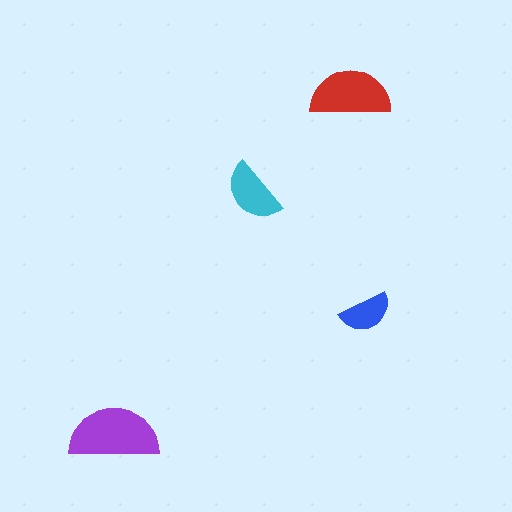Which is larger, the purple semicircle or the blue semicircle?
The purple one.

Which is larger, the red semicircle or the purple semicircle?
The purple one.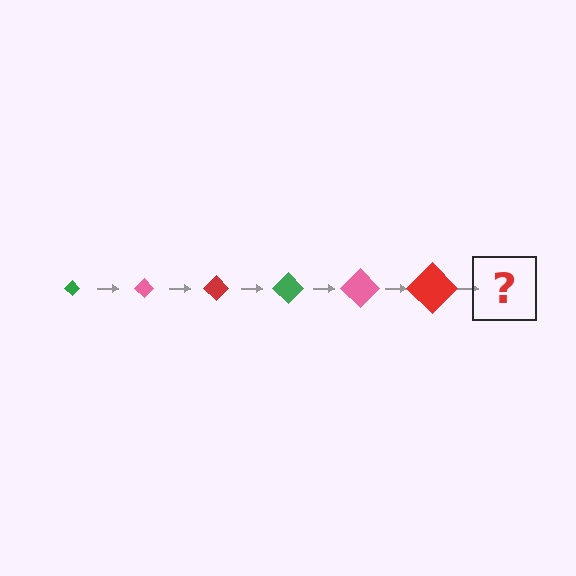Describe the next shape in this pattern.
It should be a green diamond, larger than the previous one.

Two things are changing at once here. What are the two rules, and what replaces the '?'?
The two rules are that the diamond grows larger each step and the color cycles through green, pink, and red. The '?' should be a green diamond, larger than the previous one.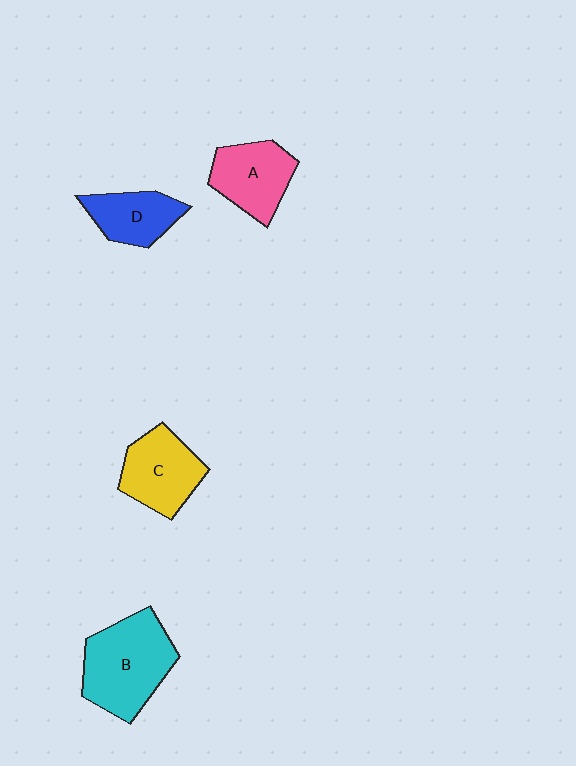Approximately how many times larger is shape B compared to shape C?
Approximately 1.4 times.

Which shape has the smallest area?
Shape D (blue).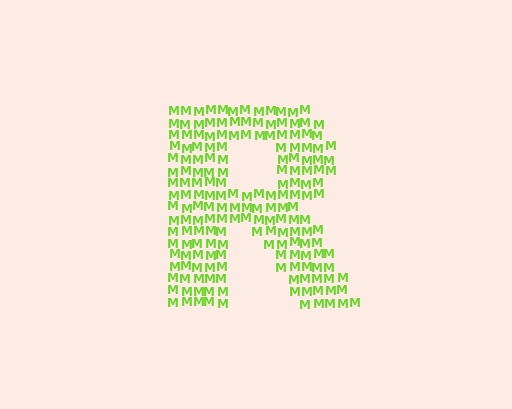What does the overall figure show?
The overall figure shows the letter R.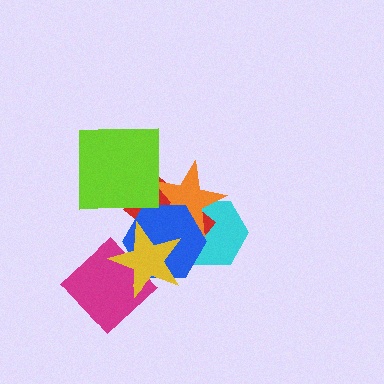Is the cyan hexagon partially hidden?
Yes, it is partially covered by another shape.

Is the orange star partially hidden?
Yes, it is partially covered by another shape.